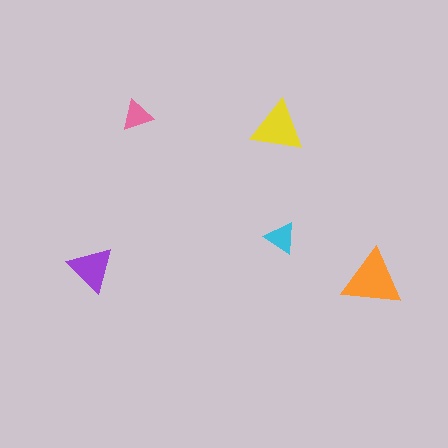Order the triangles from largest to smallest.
the orange one, the yellow one, the purple one, the cyan one, the pink one.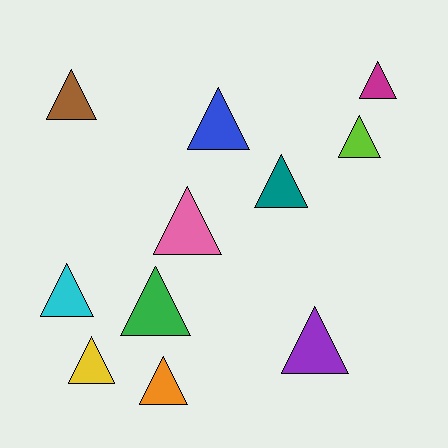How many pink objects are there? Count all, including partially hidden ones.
There is 1 pink object.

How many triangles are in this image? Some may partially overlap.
There are 11 triangles.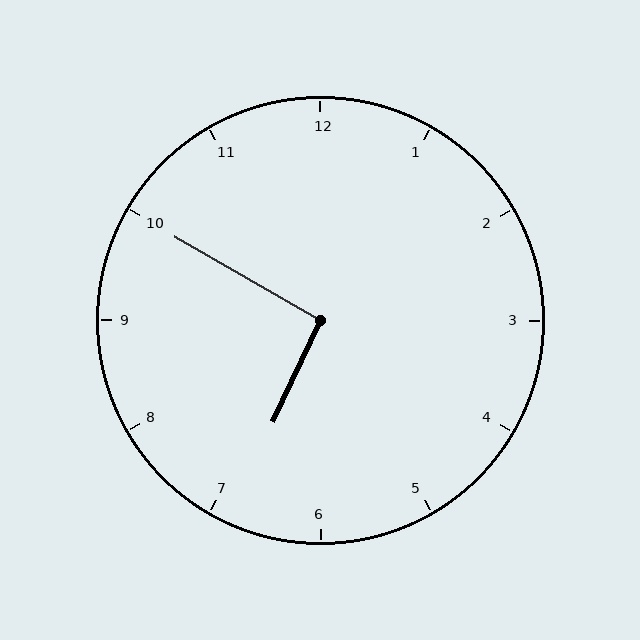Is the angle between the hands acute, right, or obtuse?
It is right.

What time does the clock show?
6:50.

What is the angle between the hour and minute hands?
Approximately 95 degrees.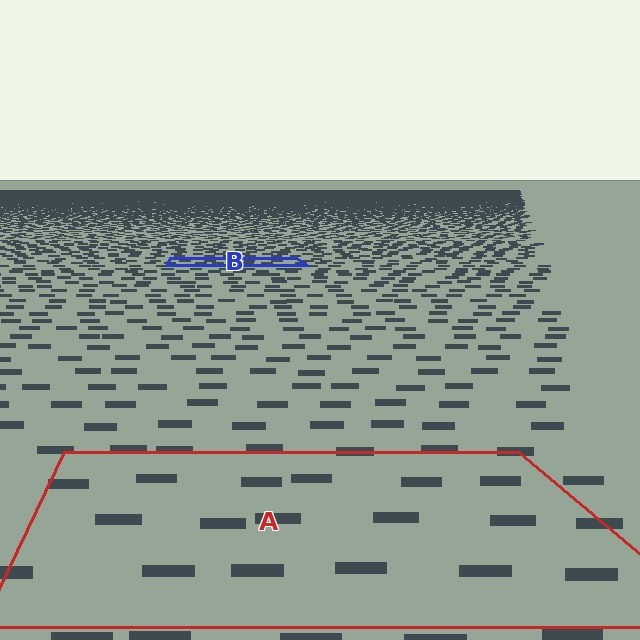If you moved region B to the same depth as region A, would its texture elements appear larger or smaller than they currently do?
They would appear larger. At a closer depth, the same texture elements are projected at a bigger on-screen size.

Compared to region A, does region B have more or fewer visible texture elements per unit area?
Region B has more texture elements per unit area — they are packed more densely because it is farther away.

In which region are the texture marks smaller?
The texture marks are smaller in region B, because it is farther away.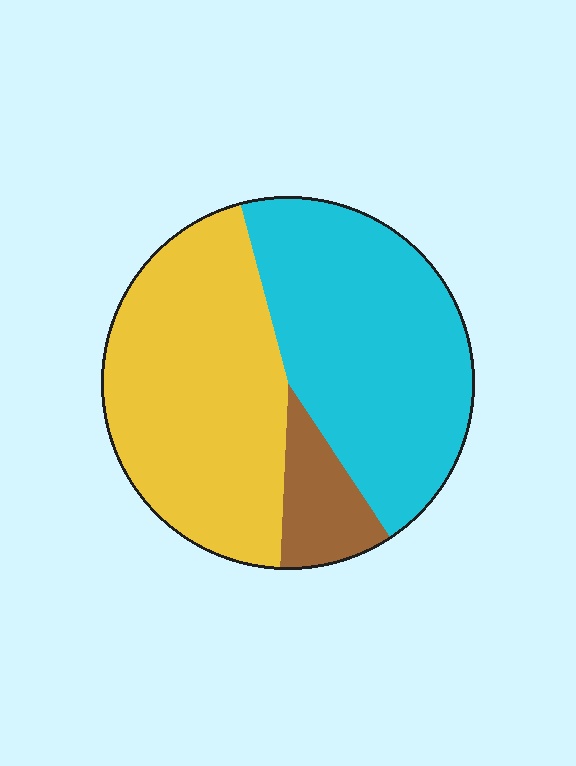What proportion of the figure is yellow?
Yellow covers around 45% of the figure.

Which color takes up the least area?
Brown, at roughly 10%.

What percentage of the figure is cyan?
Cyan takes up between a third and a half of the figure.